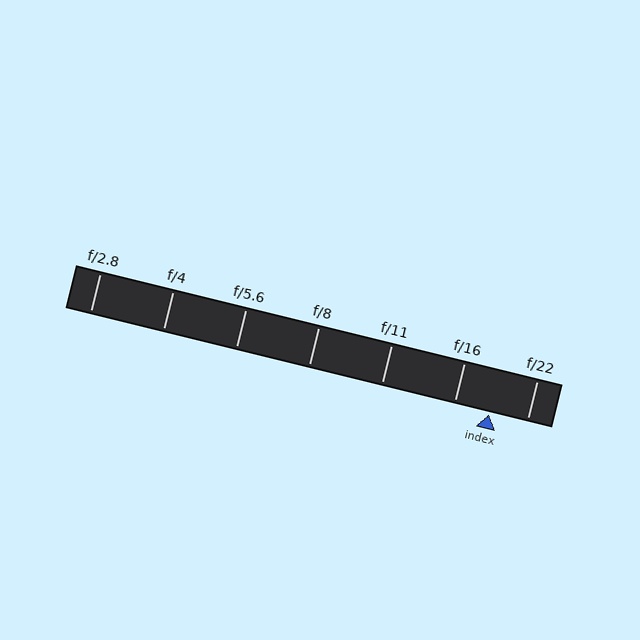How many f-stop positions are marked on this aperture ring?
There are 7 f-stop positions marked.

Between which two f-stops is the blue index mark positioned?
The index mark is between f/16 and f/22.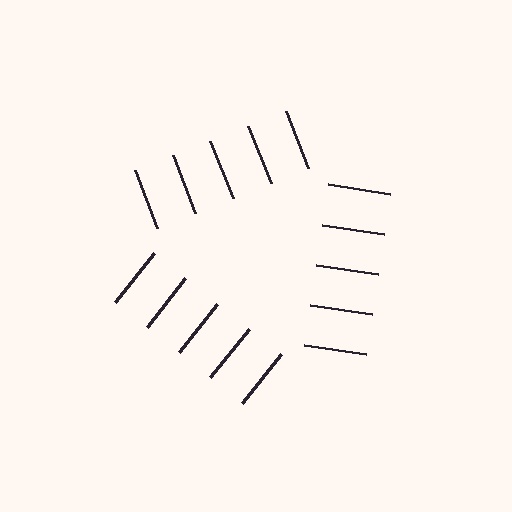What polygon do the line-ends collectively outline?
An illusory triangle — the line segments terminate on its edges but no continuous stroke is drawn.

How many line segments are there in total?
15 — 5 along each of the 3 edges.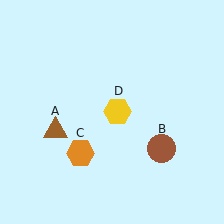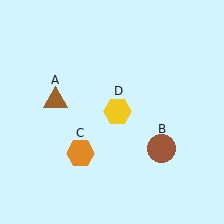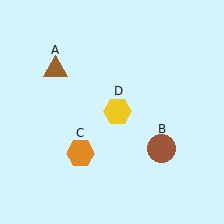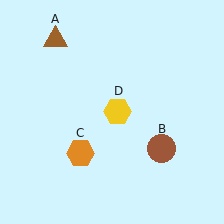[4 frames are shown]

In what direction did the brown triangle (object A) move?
The brown triangle (object A) moved up.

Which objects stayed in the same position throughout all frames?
Brown circle (object B) and orange hexagon (object C) and yellow hexagon (object D) remained stationary.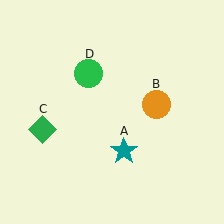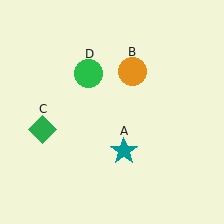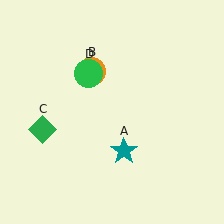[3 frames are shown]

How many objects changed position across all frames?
1 object changed position: orange circle (object B).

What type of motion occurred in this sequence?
The orange circle (object B) rotated counterclockwise around the center of the scene.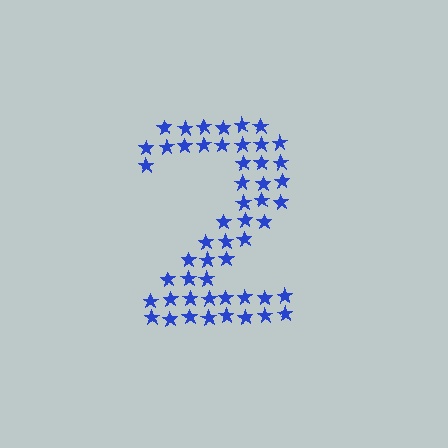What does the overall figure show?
The overall figure shows the digit 2.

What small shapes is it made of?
It is made of small stars.